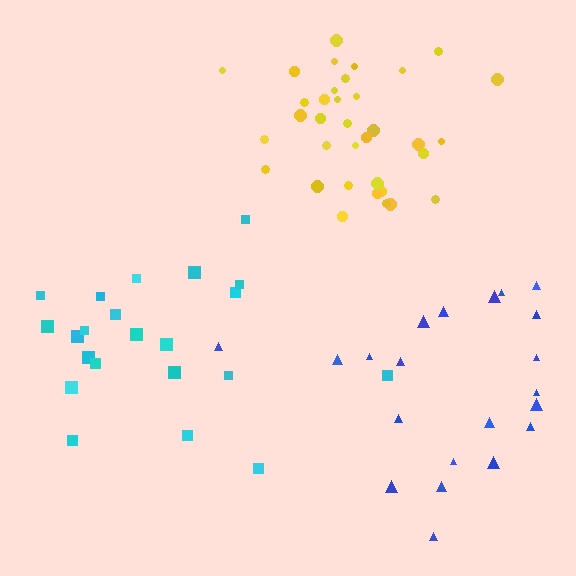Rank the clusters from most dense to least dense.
yellow, cyan, blue.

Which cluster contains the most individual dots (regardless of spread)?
Yellow (35).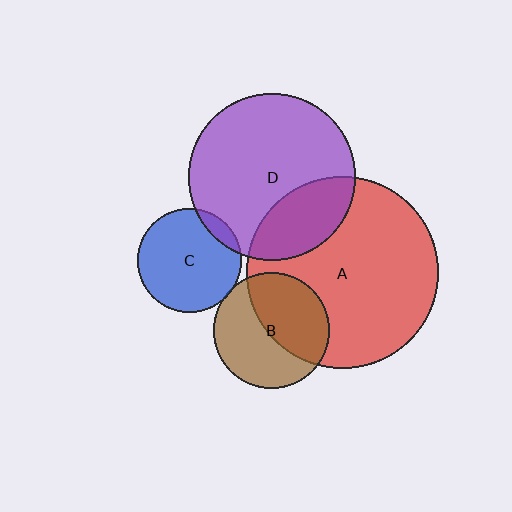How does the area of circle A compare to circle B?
Approximately 2.8 times.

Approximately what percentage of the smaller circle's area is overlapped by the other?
Approximately 5%.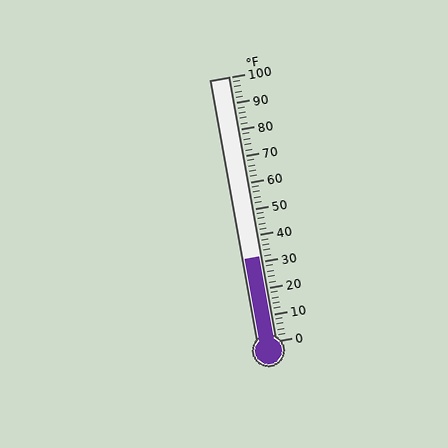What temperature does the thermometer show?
The thermometer shows approximately 32°F.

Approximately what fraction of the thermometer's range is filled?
The thermometer is filled to approximately 30% of its range.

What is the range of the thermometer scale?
The thermometer scale ranges from 0°F to 100°F.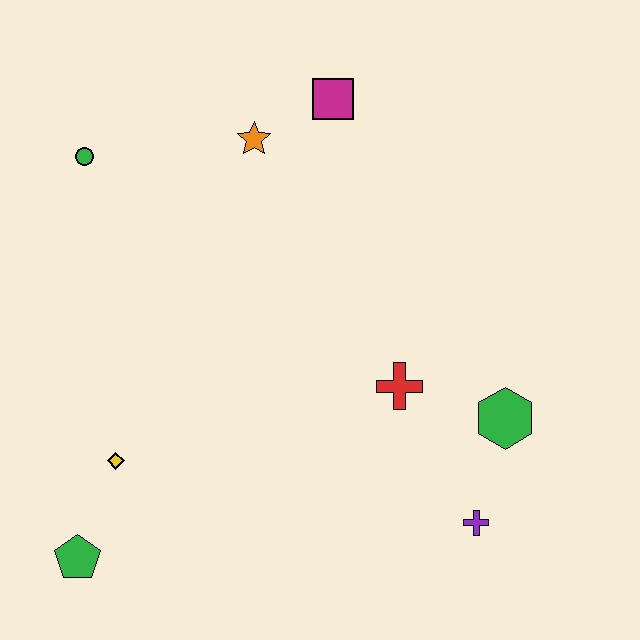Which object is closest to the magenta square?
The orange star is closest to the magenta square.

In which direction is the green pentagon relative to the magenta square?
The green pentagon is below the magenta square.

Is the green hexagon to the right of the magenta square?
Yes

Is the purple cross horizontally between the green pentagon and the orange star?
No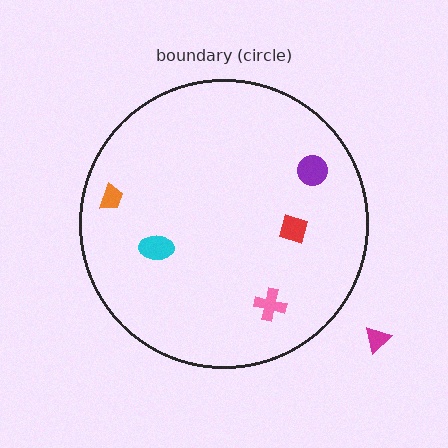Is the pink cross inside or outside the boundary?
Inside.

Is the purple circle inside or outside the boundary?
Inside.